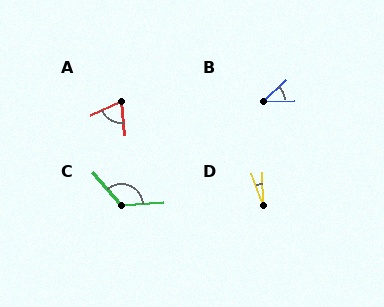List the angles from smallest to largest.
D (19°), B (41°), A (73°), C (127°).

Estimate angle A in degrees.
Approximately 73 degrees.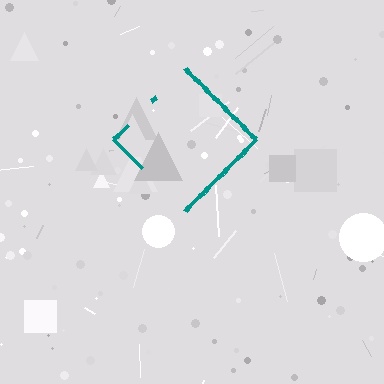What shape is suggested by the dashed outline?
The dashed outline suggests a diamond.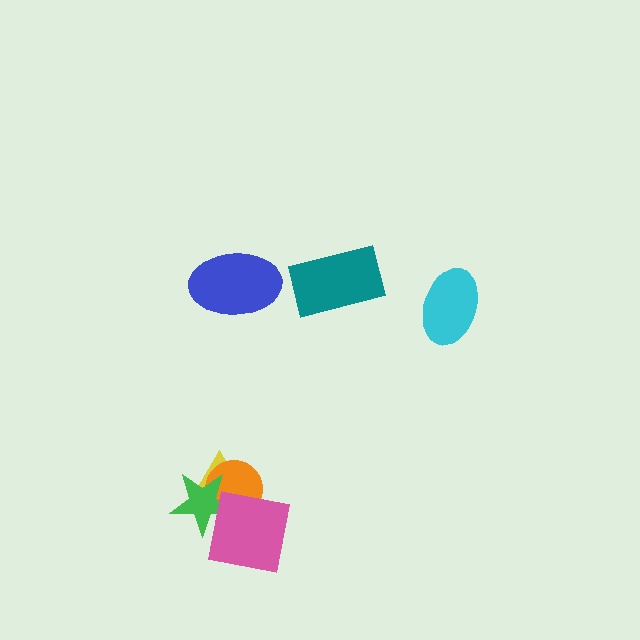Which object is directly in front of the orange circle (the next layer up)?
The green star is directly in front of the orange circle.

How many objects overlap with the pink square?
3 objects overlap with the pink square.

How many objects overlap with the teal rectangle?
0 objects overlap with the teal rectangle.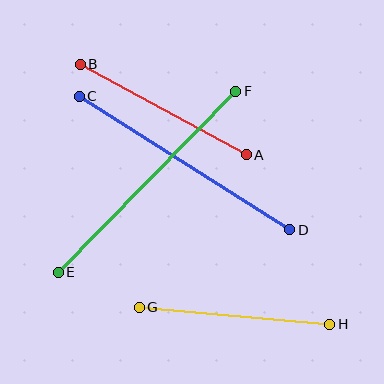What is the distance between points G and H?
The distance is approximately 191 pixels.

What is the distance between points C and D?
The distance is approximately 249 pixels.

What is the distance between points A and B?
The distance is approximately 189 pixels.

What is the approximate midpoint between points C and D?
The midpoint is at approximately (184, 163) pixels.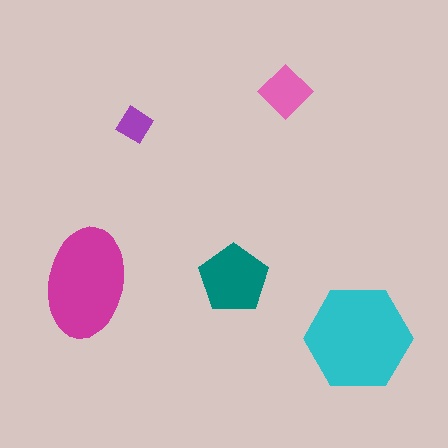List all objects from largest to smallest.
The cyan hexagon, the magenta ellipse, the teal pentagon, the pink diamond, the purple diamond.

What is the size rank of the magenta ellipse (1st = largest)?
2nd.